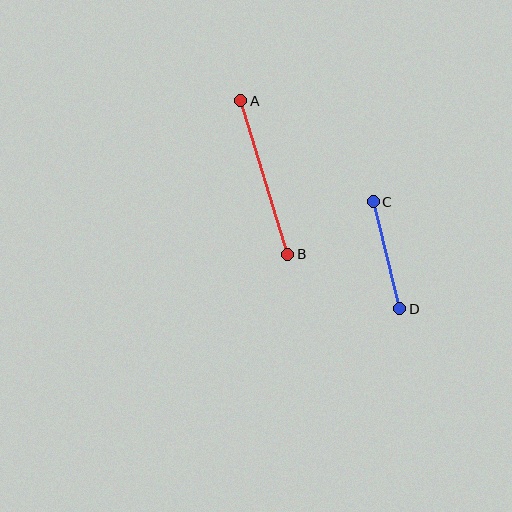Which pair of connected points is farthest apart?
Points A and B are farthest apart.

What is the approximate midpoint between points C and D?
The midpoint is at approximately (387, 255) pixels.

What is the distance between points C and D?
The distance is approximately 110 pixels.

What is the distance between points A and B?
The distance is approximately 160 pixels.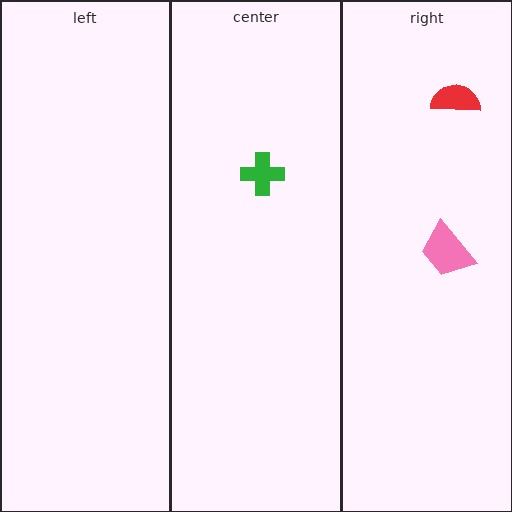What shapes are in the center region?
The green cross.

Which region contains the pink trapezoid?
The right region.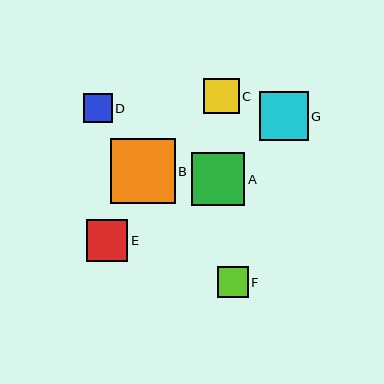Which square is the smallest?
Square D is the smallest with a size of approximately 29 pixels.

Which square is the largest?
Square B is the largest with a size of approximately 65 pixels.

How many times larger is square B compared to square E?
Square B is approximately 1.5 times the size of square E.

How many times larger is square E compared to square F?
Square E is approximately 1.3 times the size of square F.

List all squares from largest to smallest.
From largest to smallest: B, A, G, E, C, F, D.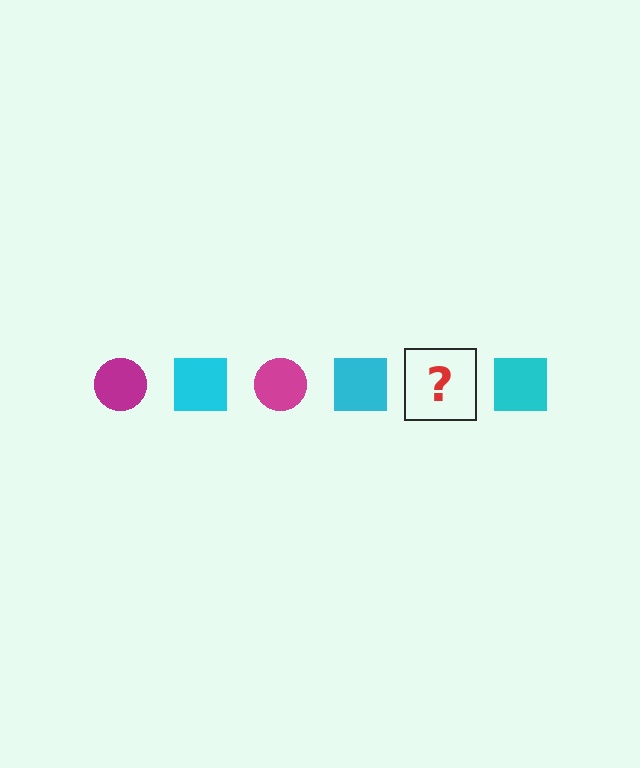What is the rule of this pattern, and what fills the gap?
The rule is that the pattern alternates between magenta circle and cyan square. The gap should be filled with a magenta circle.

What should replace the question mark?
The question mark should be replaced with a magenta circle.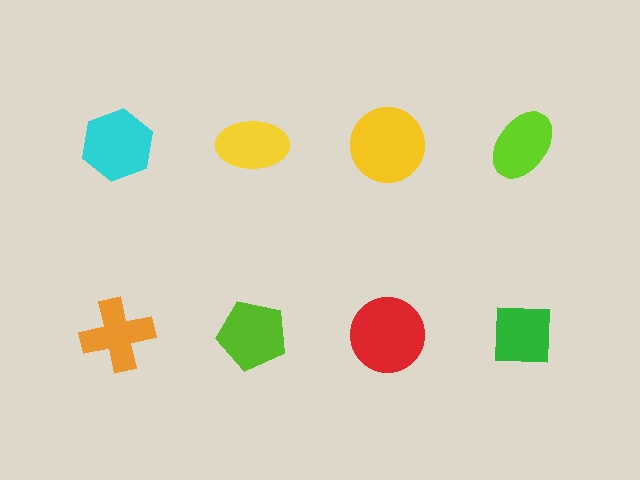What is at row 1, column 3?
A yellow circle.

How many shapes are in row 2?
4 shapes.